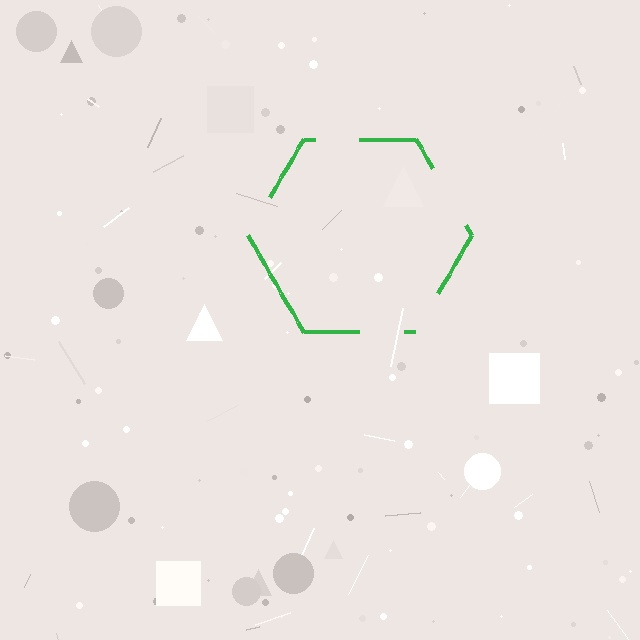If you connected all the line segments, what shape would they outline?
They would outline a hexagon.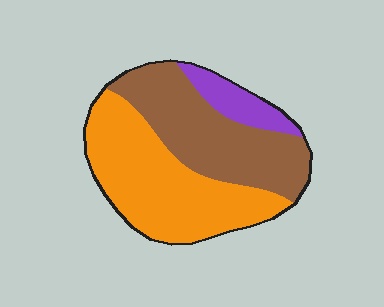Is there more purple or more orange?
Orange.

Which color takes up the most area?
Orange, at roughly 50%.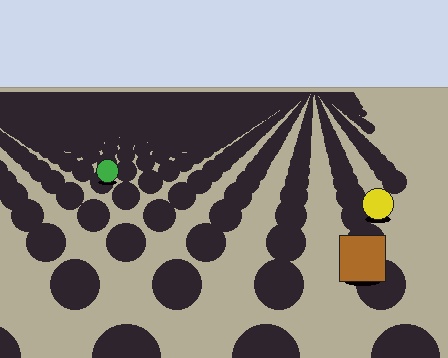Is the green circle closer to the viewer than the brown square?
No. The brown square is closer — you can tell from the texture gradient: the ground texture is coarser near it.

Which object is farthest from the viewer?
The green circle is farthest from the viewer. It appears smaller and the ground texture around it is denser.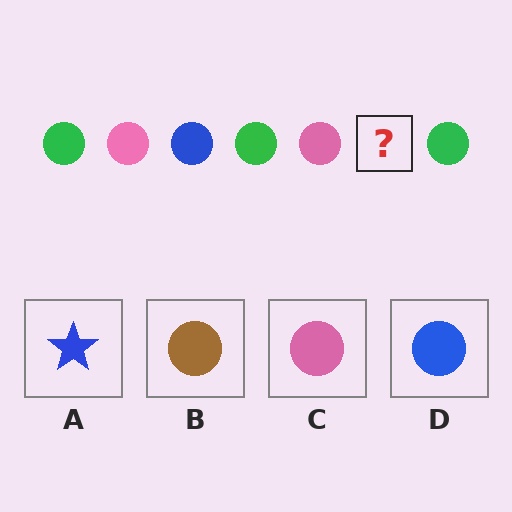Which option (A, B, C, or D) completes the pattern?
D.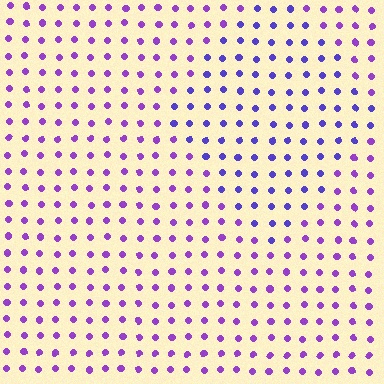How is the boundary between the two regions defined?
The boundary is defined purely by a slight shift in hue (about 29 degrees). Spacing, size, and orientation are identical on both sides.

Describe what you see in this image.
The image is filled with small purple elements in a uniform arrangement. A diamond-shaped region is visible where the elements are tinted to a slightly different hue, forming a subtle color boundary.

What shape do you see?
I see a diamond.